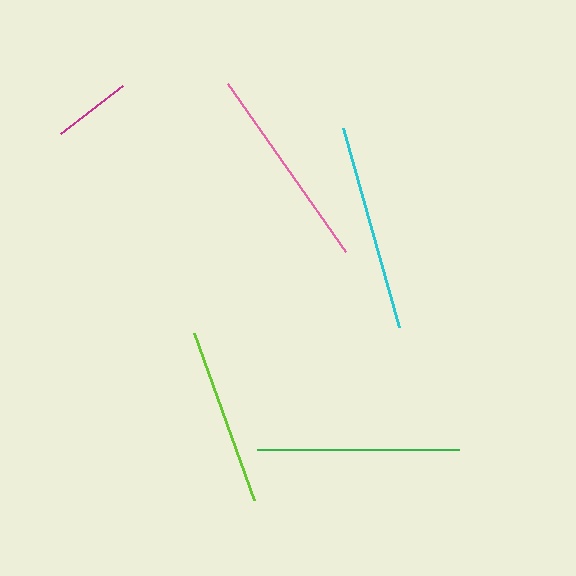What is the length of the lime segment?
The lime segment is approximately 177 pixels long.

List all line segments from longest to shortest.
From longest to shortest: cyan, pink, green, lime, magenta.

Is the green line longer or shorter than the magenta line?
The green line is longer than the magenta line.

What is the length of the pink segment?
The pink segment is approximately 205 pixels long.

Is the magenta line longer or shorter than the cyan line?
The cyan line is longer than the magenta line.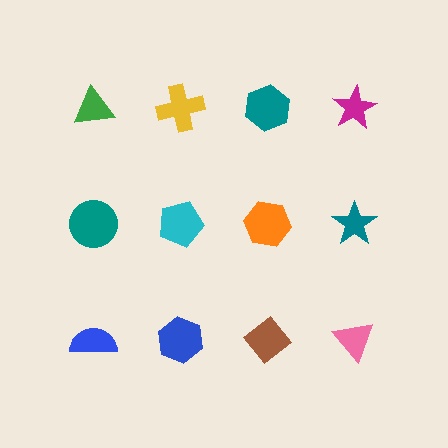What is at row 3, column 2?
A blue hexagon.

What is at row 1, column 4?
A magenta star.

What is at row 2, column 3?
An orange hexagon.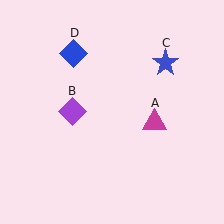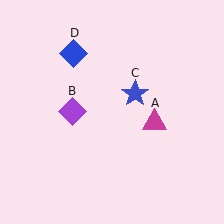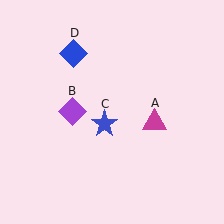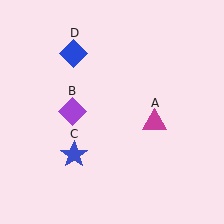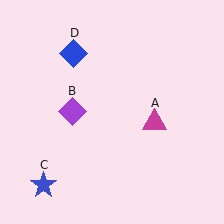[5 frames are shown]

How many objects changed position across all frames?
1 object changed position: blue star (object C).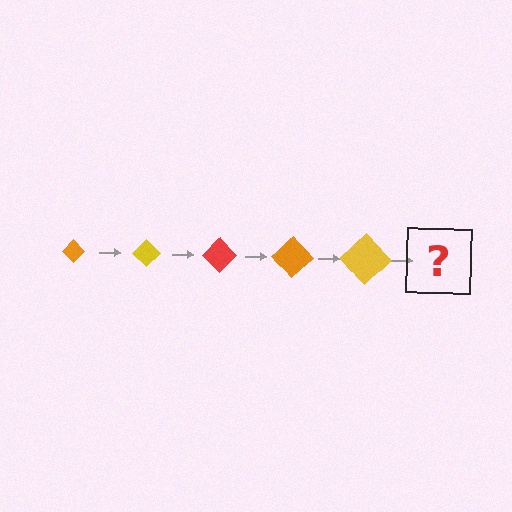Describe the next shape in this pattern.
It should be a red diamond, larger than the previous one.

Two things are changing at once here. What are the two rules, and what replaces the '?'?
The two rules are that the diamond grows larger each step and the color cycles through orange, yellow, and red. The '?' should be a red diamond, larger than the previous one.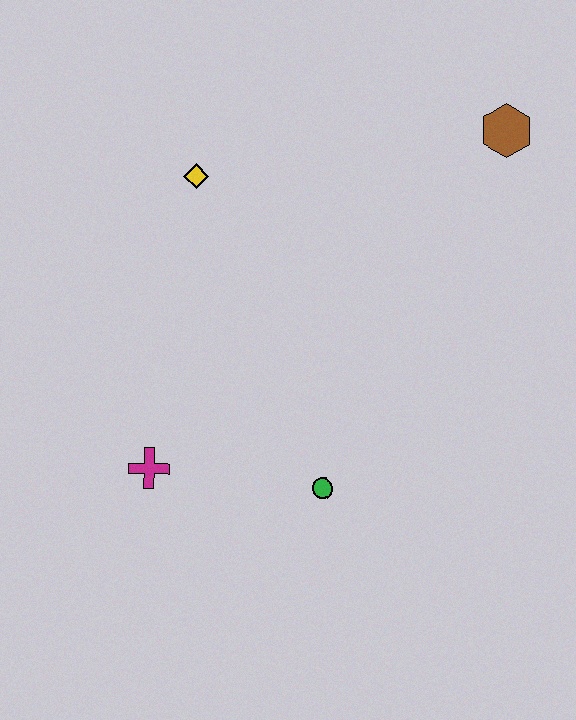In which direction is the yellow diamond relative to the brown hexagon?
The yellow diamond is to the left of the brown hexagon.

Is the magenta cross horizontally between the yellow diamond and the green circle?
No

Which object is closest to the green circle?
The magenta cross is closest to the green circle.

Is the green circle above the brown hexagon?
No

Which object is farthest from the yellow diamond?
The green circle is farthest from the yellow diamond.